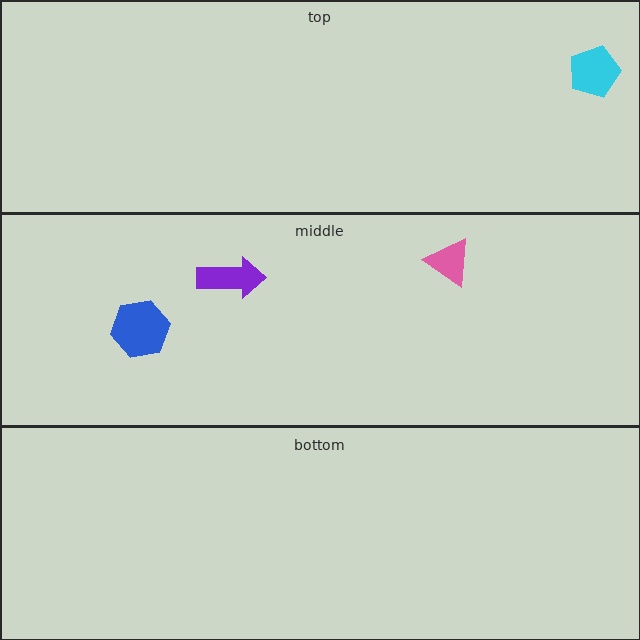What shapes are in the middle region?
The blue hexagon, the purple arrow, the pink triangle.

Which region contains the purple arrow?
The middle region.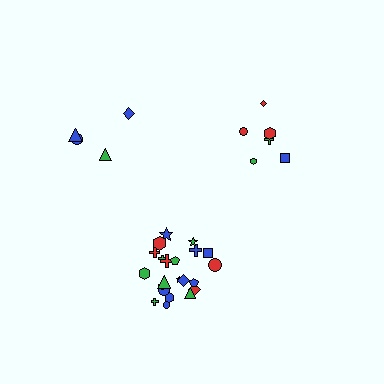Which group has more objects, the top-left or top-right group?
The top-right group.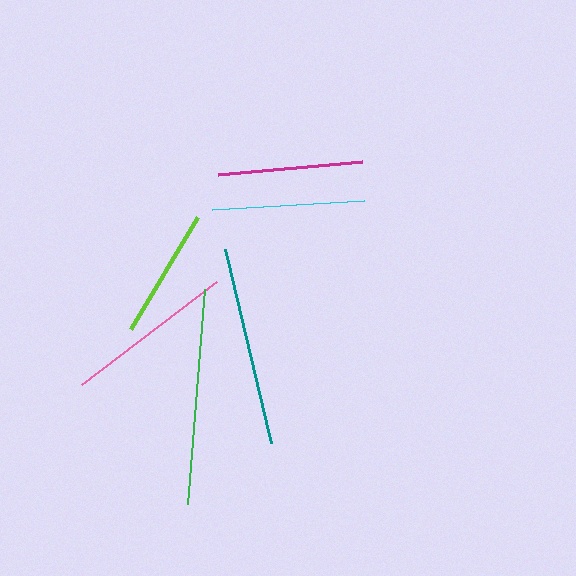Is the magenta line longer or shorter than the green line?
The green line is longer than the magenta line.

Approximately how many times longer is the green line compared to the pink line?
The green line is approximately 1.3 times the length of the pink line.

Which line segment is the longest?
The green line is the longest at approximately 216 pixels.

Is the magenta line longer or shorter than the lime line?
The magenta line is longer than the lime line.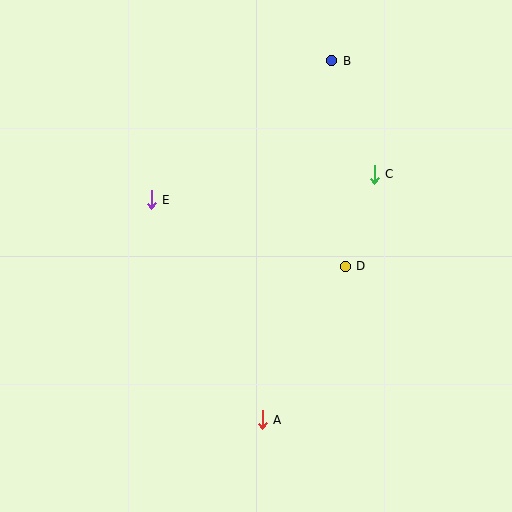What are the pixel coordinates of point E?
Point E is at (151, 200).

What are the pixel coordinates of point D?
Point D is at (345, 266).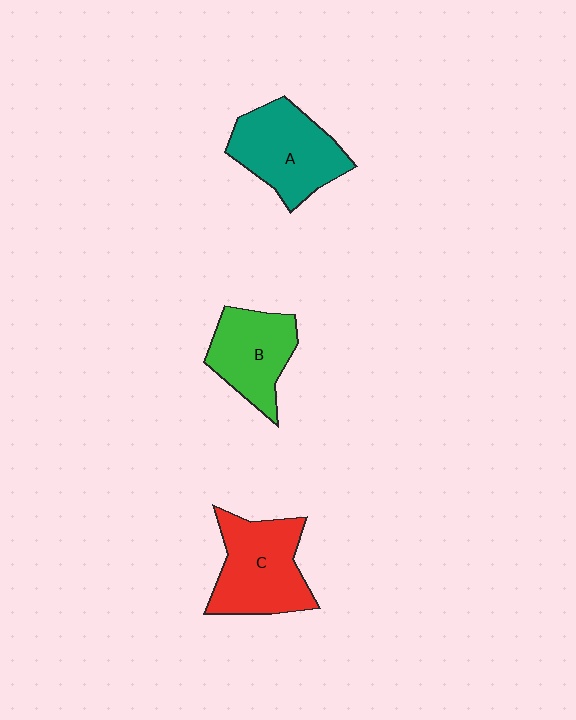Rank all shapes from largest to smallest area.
From largest to smallest: C (red), A (teal), B (green).